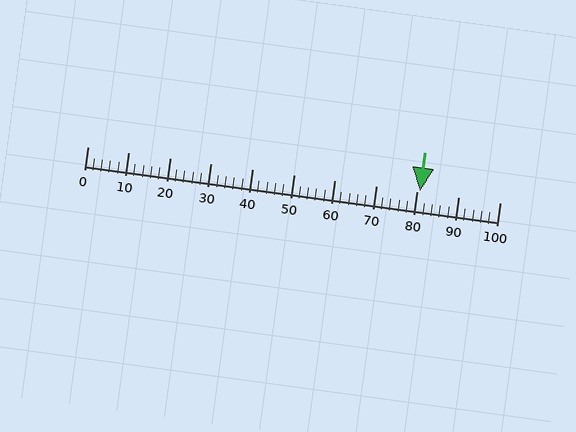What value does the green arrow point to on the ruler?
The green arrow points to approximately 81.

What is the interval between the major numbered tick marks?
The major tick marks are spaced 10 units apart.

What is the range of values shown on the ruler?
The ruler shows values from 0 to 100.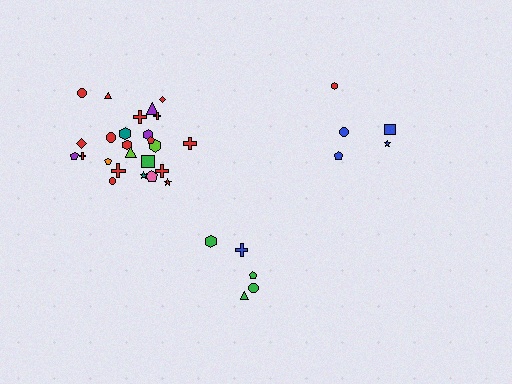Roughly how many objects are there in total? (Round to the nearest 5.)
Roughly 35 objects in total.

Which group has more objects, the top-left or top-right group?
The top-left group.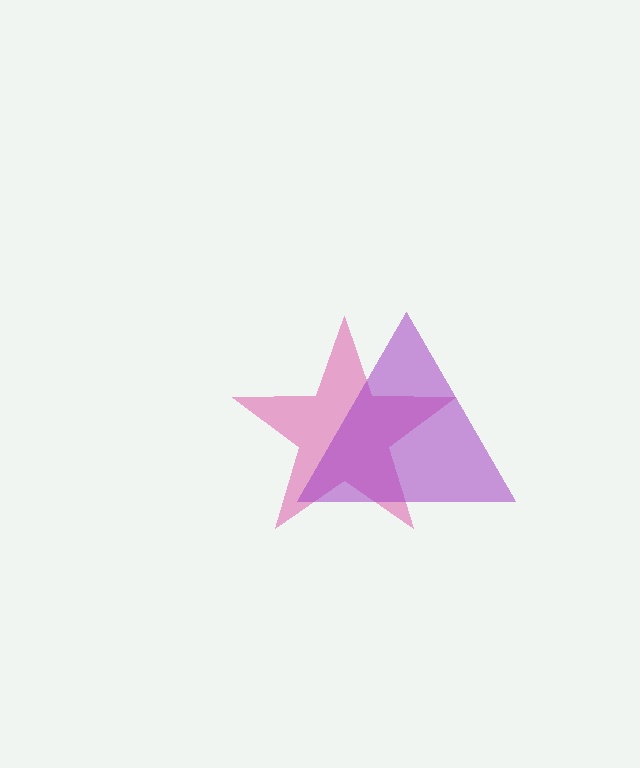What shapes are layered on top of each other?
The layered shapes are: a magenta star, a purple triangle.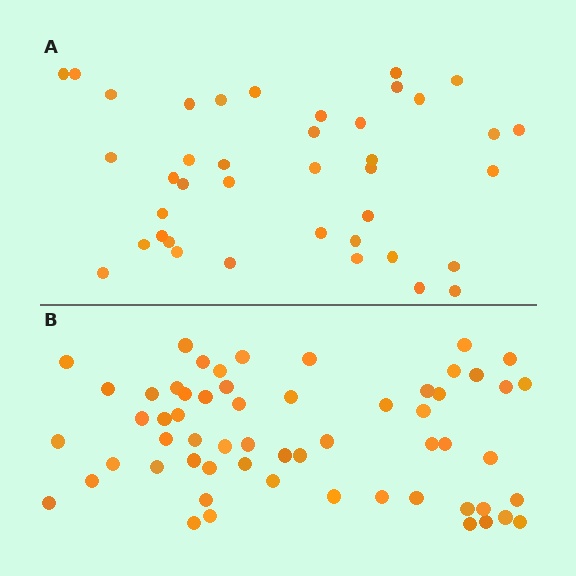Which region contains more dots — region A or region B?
Region B (the bottom region) has more dots.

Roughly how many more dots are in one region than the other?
Region B has approximately 20 more dots than region A.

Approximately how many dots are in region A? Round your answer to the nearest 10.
About 40 dots.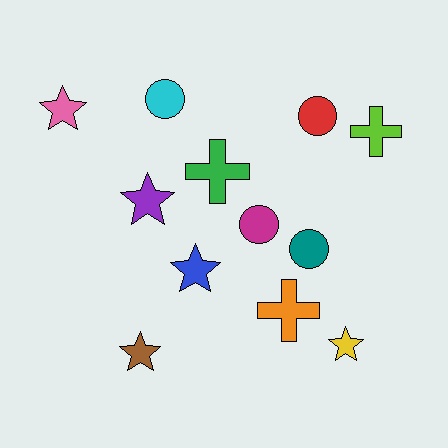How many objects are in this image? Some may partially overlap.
There are 12 objects.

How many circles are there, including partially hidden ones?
There are 4 circles.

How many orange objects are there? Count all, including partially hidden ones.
There is 1 orange object.